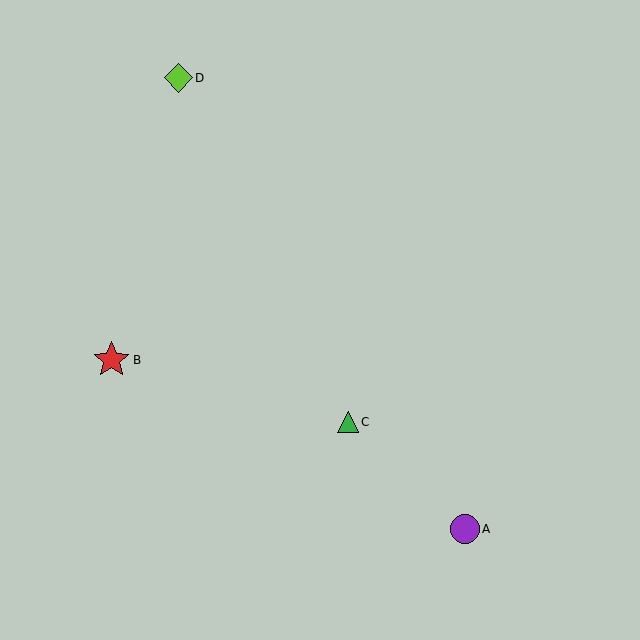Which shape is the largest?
The red star (labeled B) is the largest.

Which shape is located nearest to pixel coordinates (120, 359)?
The red star (labeled B) at (111, 360) is nearest to that location.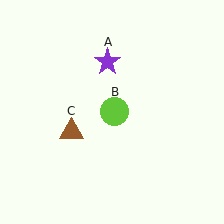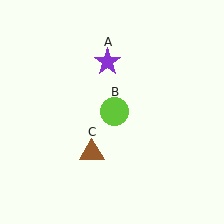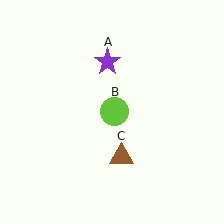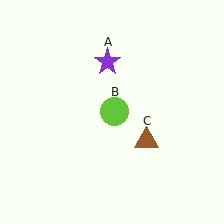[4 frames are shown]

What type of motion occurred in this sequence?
The brown triangle (object C) rotated counterclockwise around the center of the scene.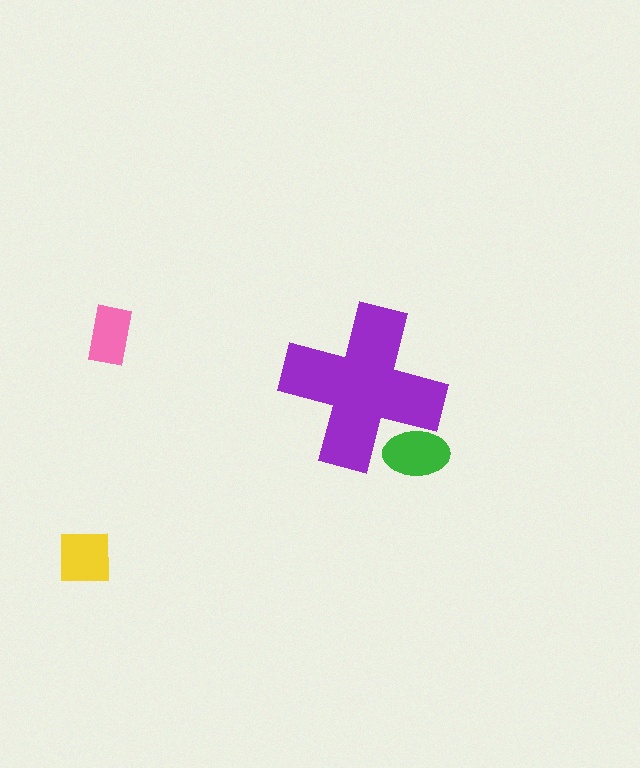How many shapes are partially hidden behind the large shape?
1 shape is partially hidden.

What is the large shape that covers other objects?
A purple cross.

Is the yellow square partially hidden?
No, the yellow square is fully visible.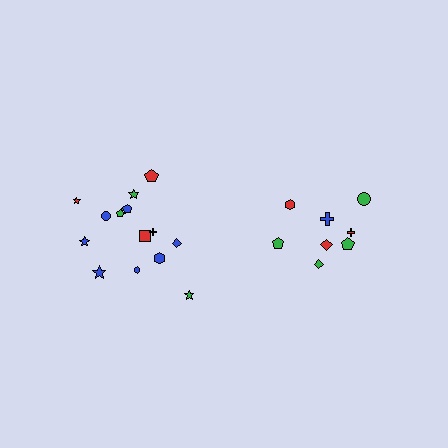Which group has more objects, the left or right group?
The left group.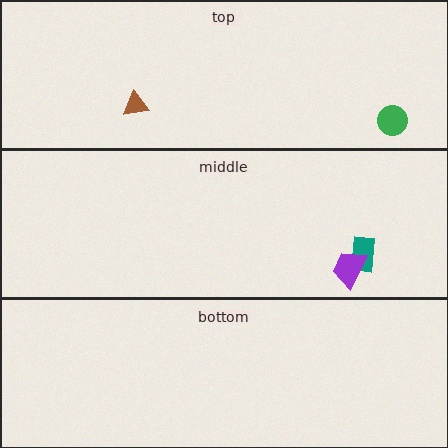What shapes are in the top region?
The brown triangle, the green circle.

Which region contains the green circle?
The top region.